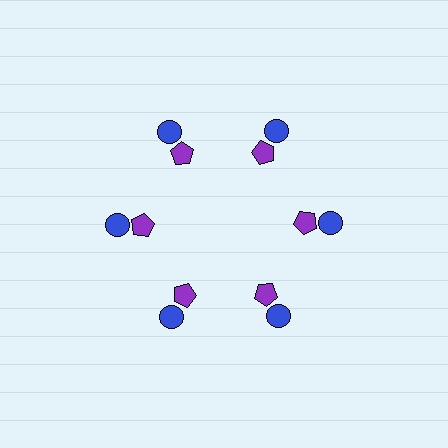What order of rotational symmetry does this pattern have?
This pattern has 6-fold rotational symmetry.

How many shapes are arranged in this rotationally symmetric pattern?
There are 12 shapes, arranged in 6 groups of 2.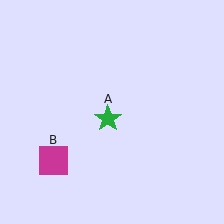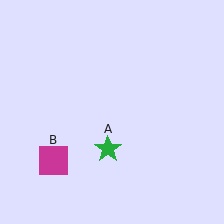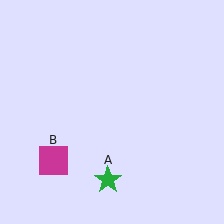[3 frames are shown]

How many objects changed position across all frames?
1 object changed position: green star (object A).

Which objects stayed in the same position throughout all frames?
Magenta square (object B) remained stationary.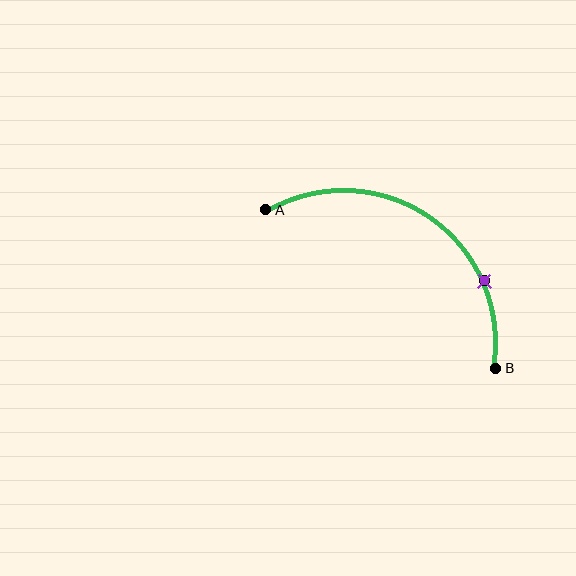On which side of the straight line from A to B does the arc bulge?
The arc bulges above and to the right of the straight line connecting A and B.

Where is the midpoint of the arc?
The arc midpoint is the point on the curve farthest from the straight line joining A and B. It sits above and to the right of that line.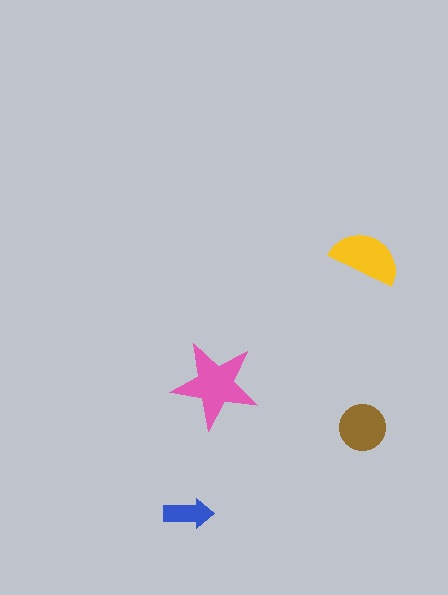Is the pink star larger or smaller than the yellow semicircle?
Larger.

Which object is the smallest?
The blue arrow.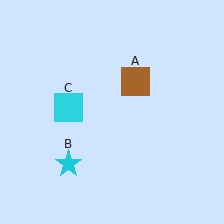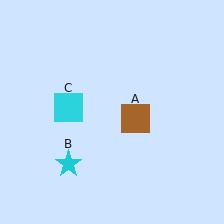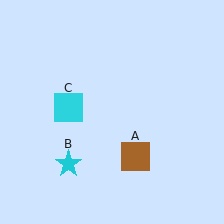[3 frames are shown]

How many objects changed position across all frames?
1 object changed position: brown square (object A).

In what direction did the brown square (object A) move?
The brown square (object A) moved down.